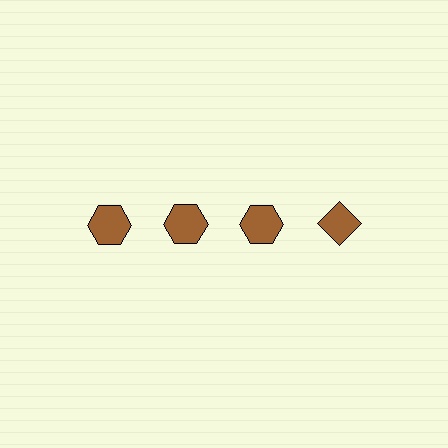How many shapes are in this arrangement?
There are 4 shapes arranged in a grid pattern.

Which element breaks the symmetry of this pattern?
The brown diamond in the top row, second from right column breaks the symmetry. All other shapes are brown hexagons.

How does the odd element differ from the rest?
It has a different shape: diamond instead of hexagon.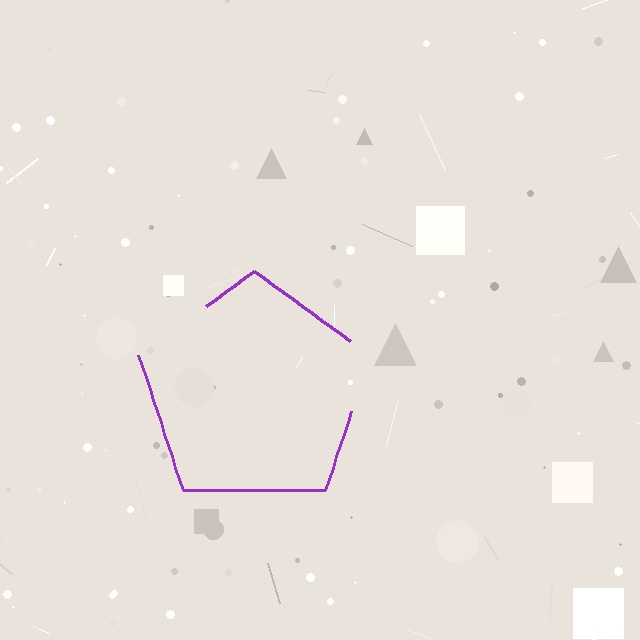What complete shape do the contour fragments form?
The contour fragments form a pentagon.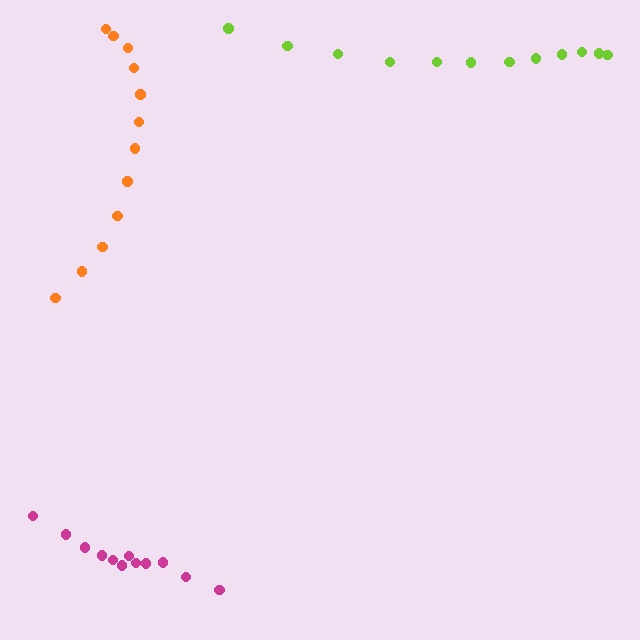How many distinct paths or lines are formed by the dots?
There are 3 distinct paths.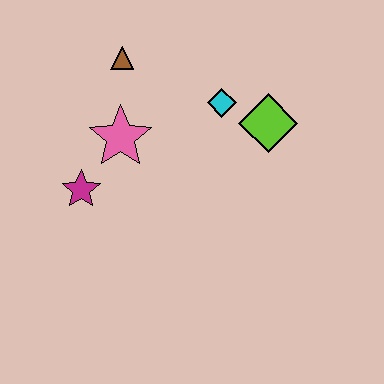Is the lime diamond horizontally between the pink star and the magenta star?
No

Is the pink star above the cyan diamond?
No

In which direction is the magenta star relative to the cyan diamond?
The magenta star is to the left of the cyan diamond.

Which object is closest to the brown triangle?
The pink star is closest to the brown triangle.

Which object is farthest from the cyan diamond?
The magenta star is farthest from the cyan diamond.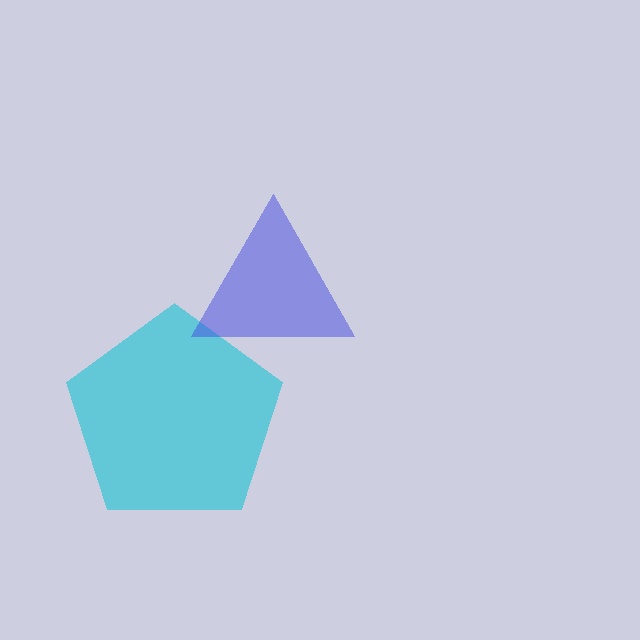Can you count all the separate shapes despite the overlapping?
Yes, there are 2 separate shapes.